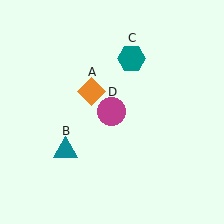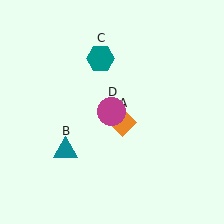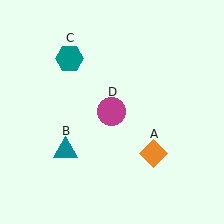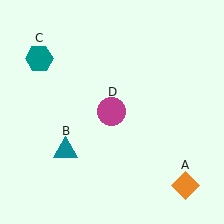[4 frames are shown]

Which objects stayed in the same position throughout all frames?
Teal triangle (object B) and magenta circle (object D) remained stationary.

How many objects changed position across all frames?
2 objects changed position: orange diamond (object A), teal hexagon (object C).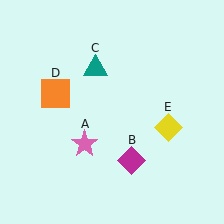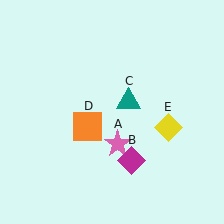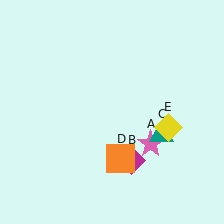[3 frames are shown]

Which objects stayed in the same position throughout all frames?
Magenta diamond (object B) and yellow diamond (object E) remained stationary.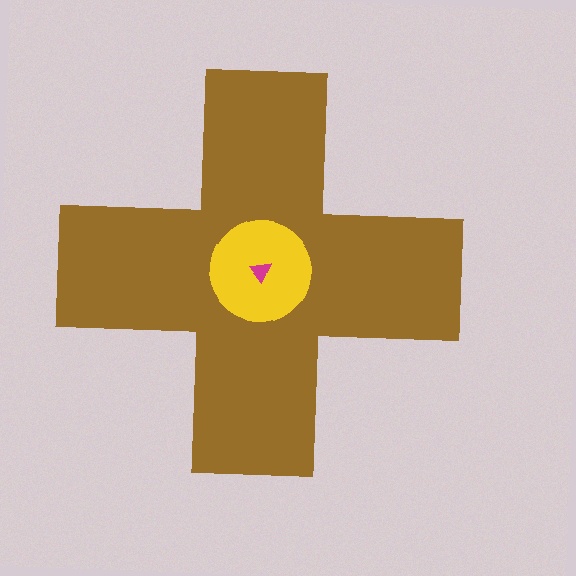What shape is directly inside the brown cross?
The yellow circle.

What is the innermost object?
The magenta triangle.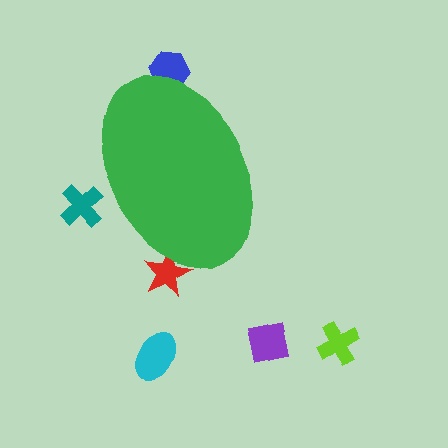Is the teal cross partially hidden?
Yes, the teal cross is partially hidden behind the green ellipse.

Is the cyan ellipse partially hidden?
No, the cyan ellipse is fully visible.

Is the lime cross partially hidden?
No, the lime cross is fully visible.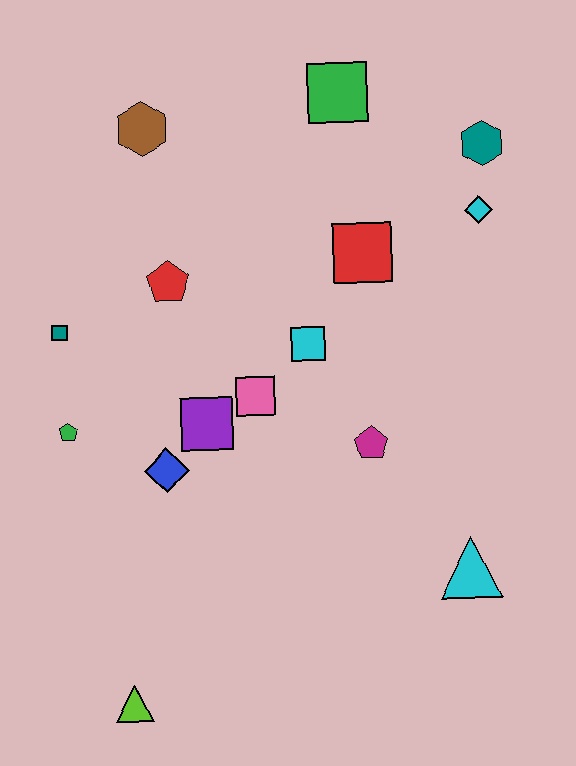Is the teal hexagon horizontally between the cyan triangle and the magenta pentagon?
No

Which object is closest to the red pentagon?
The teal square is closest to the red pentagon.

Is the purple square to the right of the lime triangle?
Yes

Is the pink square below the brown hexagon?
Yes